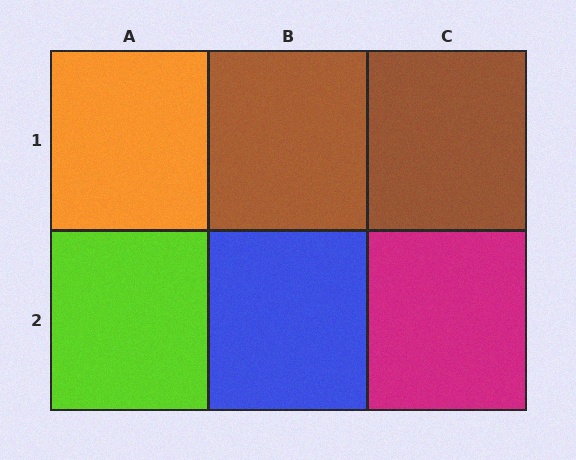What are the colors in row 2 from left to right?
Lime, blue, magenta.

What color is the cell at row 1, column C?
Brown.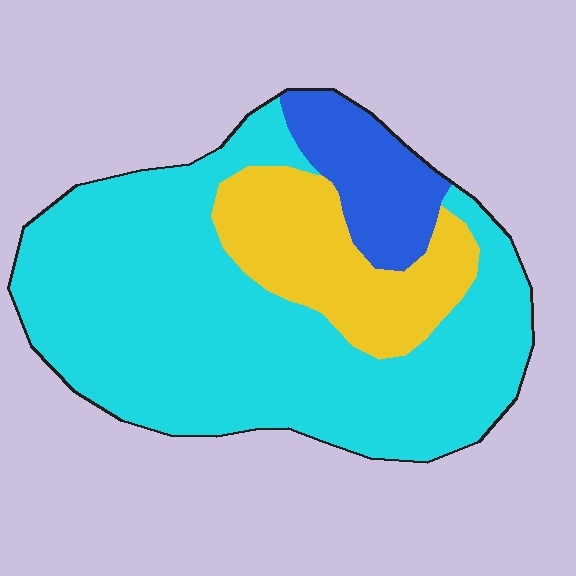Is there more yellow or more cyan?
Cyan.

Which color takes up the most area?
Cyan, at roughly 70%.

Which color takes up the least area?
Blue, at roughly 10%.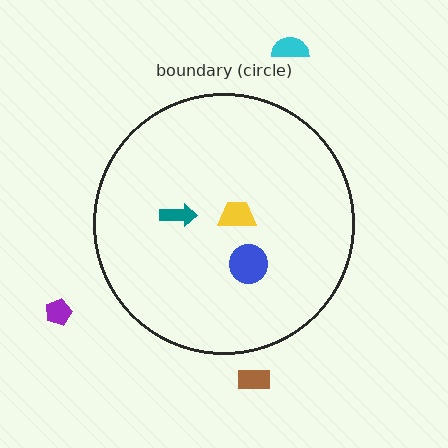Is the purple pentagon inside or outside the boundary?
Outside.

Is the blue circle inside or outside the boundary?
Inside.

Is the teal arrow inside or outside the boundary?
Inside.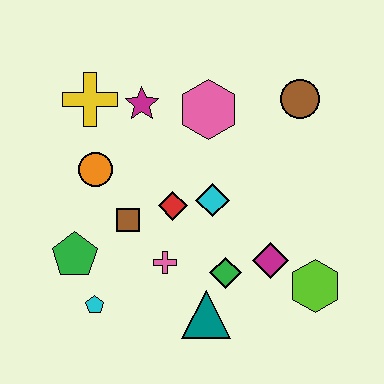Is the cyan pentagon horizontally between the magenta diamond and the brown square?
No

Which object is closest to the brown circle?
The pink hexagon is closest to the brown circle.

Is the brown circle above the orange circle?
Yes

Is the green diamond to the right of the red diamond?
Yes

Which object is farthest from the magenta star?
The lime hexagon is farthest from the magenta star.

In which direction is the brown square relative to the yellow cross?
The brown square is below the yellow cross.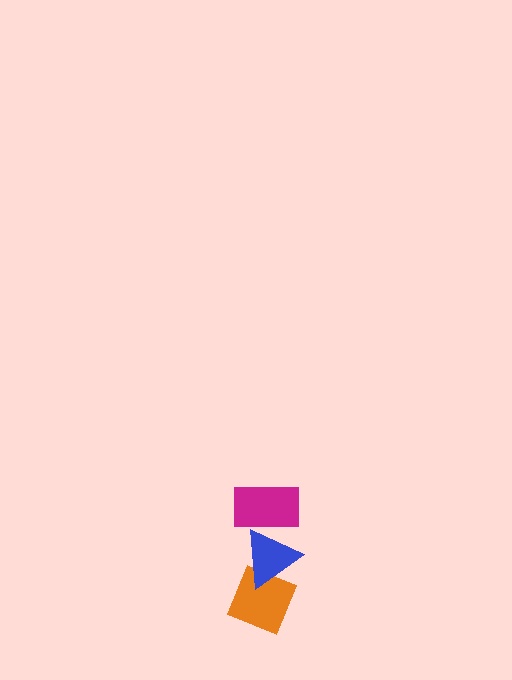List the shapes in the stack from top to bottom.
From top to bottom: the magenta rectangle, the blue triangle, the orange diamond.